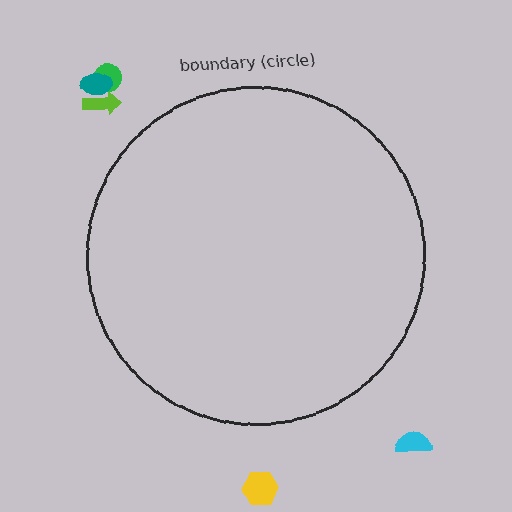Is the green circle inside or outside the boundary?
Outside.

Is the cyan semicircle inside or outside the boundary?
Outside.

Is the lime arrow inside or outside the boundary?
Outside.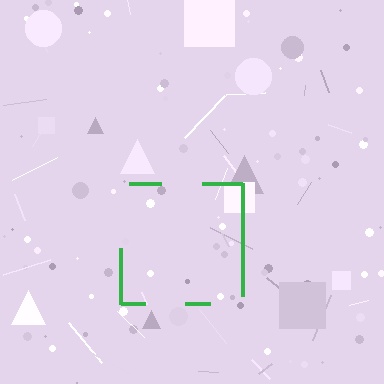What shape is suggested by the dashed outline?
The dashed outline suggests a square.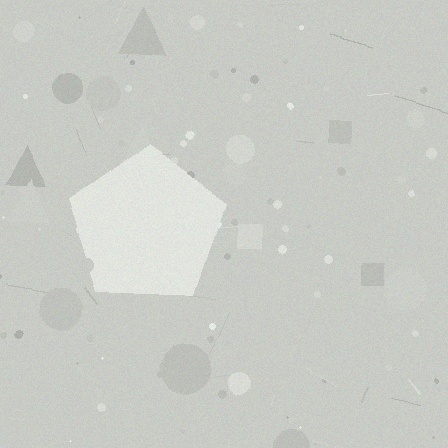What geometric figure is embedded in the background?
A pentagon is embedded in the background.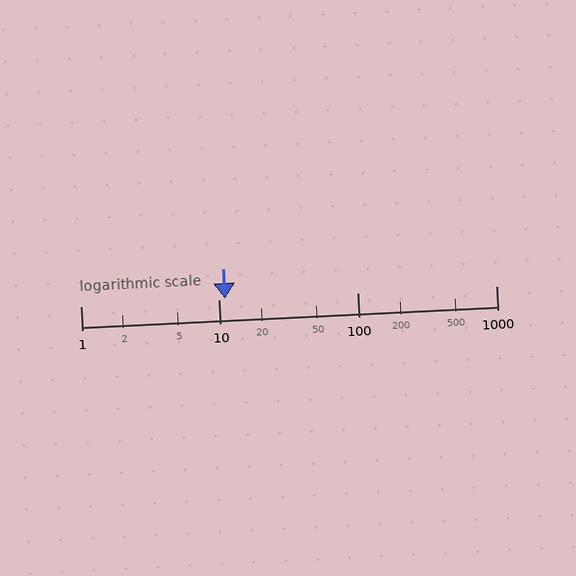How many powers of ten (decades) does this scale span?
The scale spans 3 decades, from 1 to 1000.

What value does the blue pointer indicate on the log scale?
The pointer indicates approximately 11.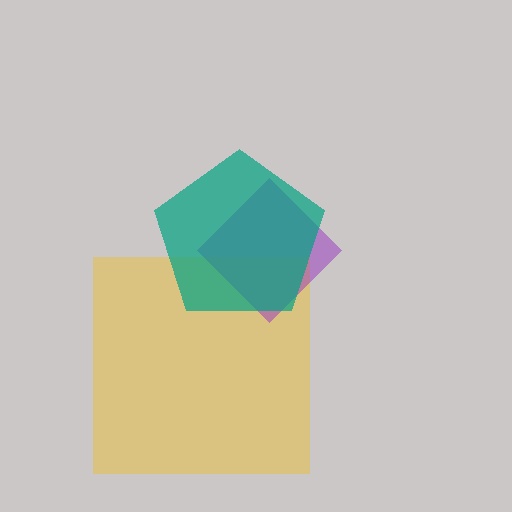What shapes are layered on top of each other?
The layered shapes are: a yellow square, a purple diamond, a teal pentagon.